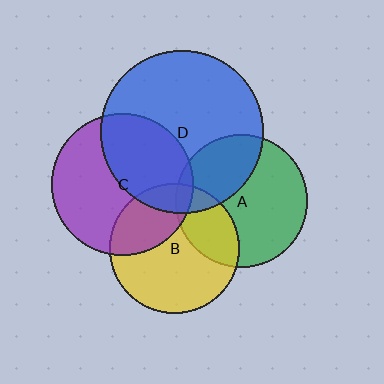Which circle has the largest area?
Circle D (blue).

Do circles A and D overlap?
Yes.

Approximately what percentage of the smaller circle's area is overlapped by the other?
Approximately 35%.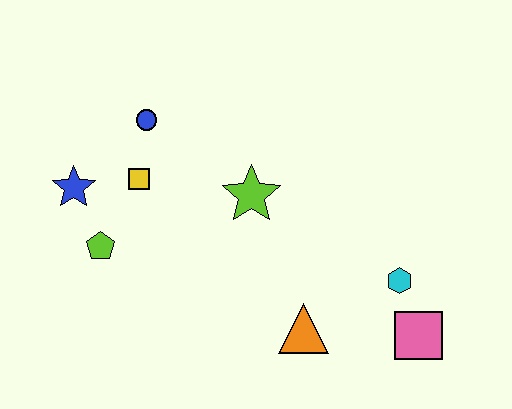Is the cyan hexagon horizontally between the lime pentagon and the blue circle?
No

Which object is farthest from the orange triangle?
The blue star is farthest from the orange triangle.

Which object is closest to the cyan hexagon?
The pink square is closest to the cyan hexagon.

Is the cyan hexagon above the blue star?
No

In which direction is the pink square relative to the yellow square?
The pink square is to the right of the yellow square.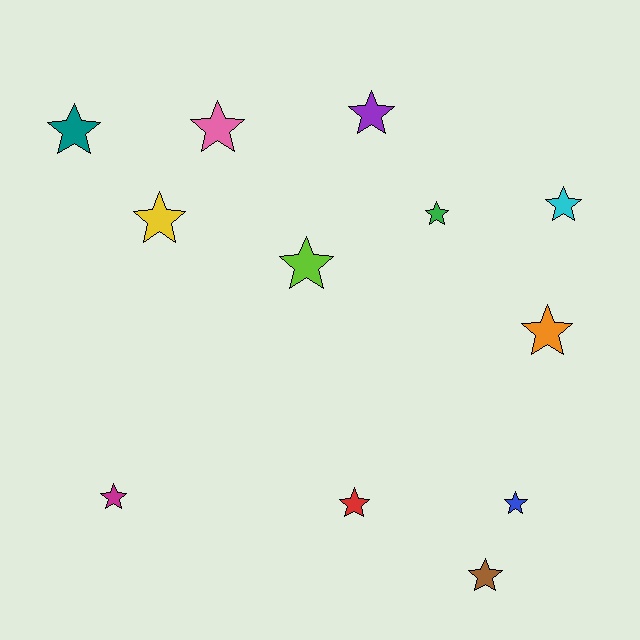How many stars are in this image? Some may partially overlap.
There are 12 stars.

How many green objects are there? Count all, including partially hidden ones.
There is 1 green object.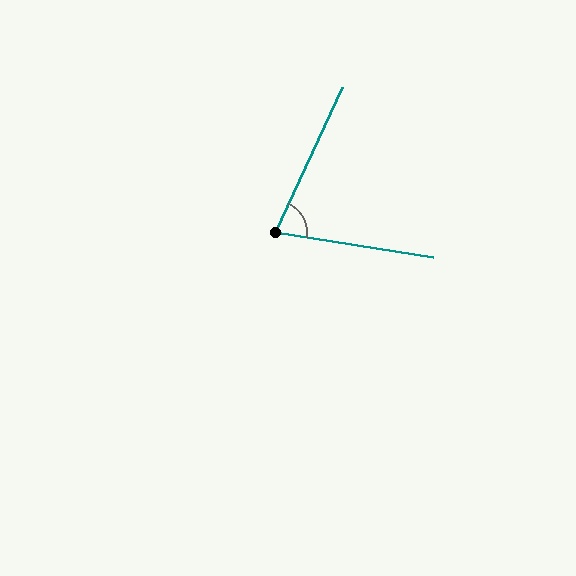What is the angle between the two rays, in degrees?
Approximately 74 degrees.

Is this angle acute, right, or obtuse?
It is acute.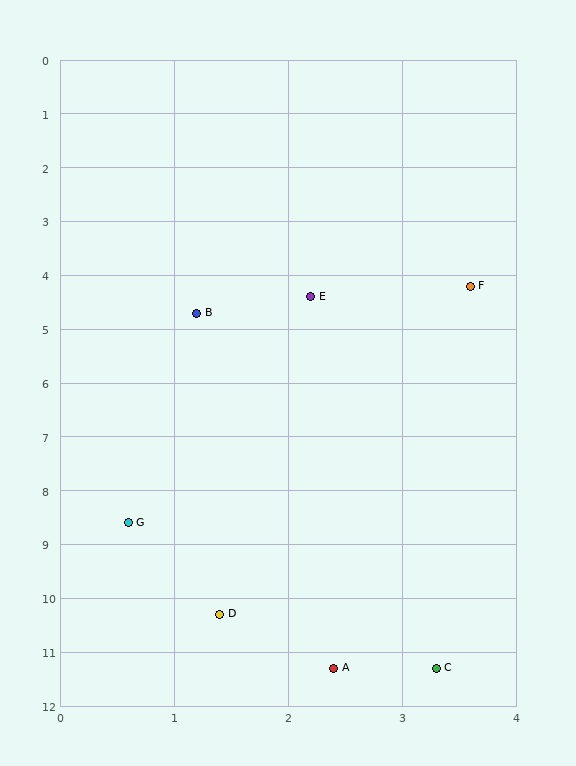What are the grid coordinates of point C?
Point C is at approximately (3.3, 11.3).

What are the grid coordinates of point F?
Point F is at approximately (3.6, 4.2).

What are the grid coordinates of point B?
Point B is at approximately (1.2, 4.7).